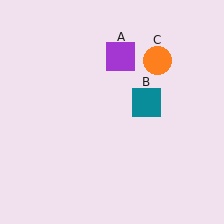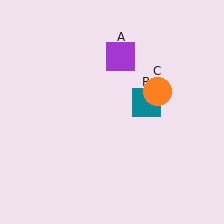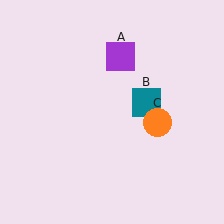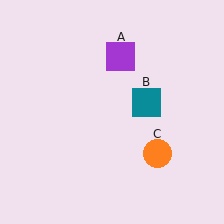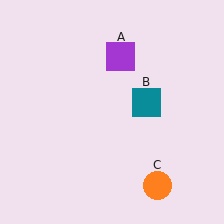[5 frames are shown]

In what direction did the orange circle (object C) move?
The orange circle (object C) moved down.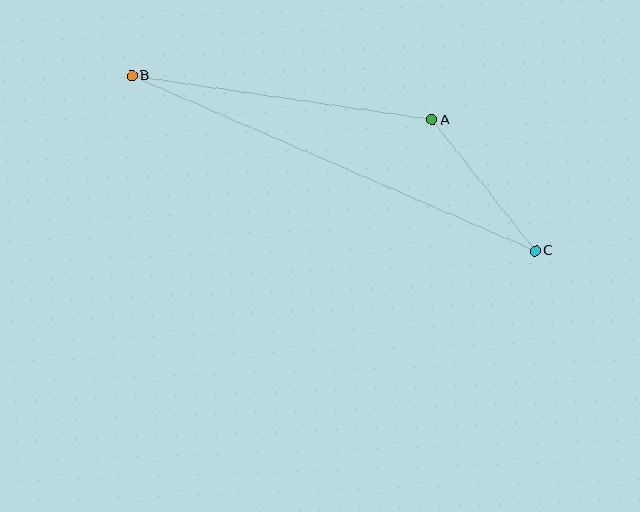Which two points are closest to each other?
Points A and C are closest to each other.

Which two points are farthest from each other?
Points B and C are farthest from each other.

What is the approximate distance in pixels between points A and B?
The distance between A and B is approximately 303 pixels.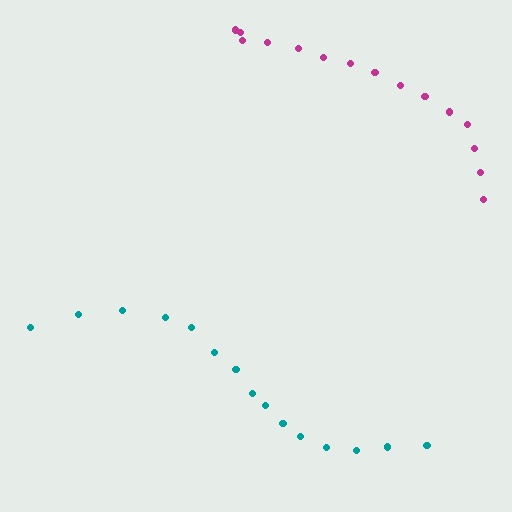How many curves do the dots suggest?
There are 2 distinct paths.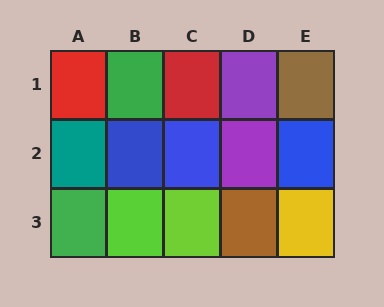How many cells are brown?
2 cells are brown.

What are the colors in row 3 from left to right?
Green, lime, lime, brown, yellow.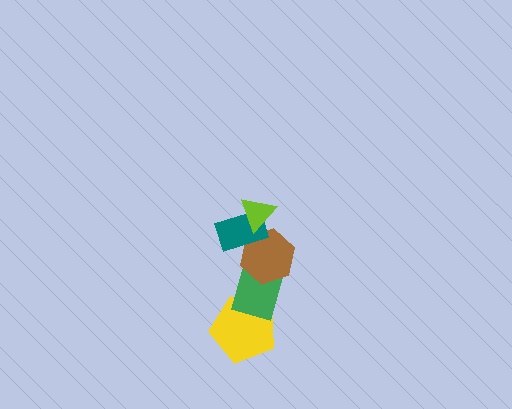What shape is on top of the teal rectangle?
The lime triangle is on top of the teal rectangle.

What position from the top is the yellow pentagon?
The yellow pentagon is 5th from the top.